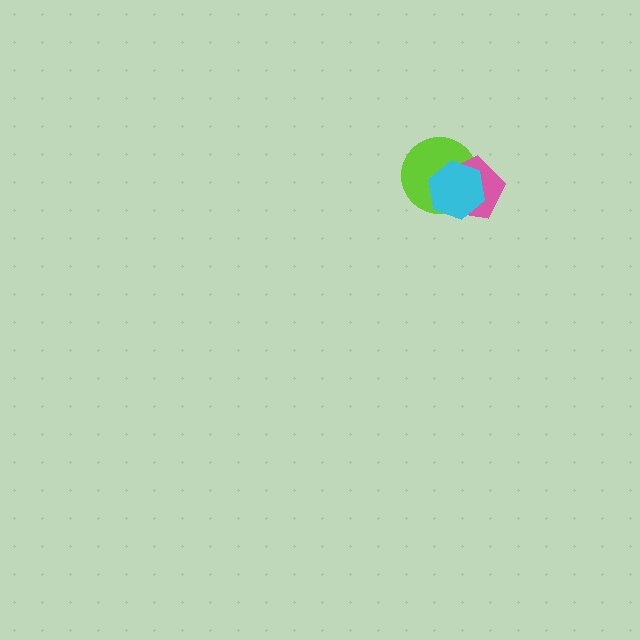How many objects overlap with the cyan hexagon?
2 objects overlap with the cyan hexagon.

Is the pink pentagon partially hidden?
Yes, it is partially covered by another shape.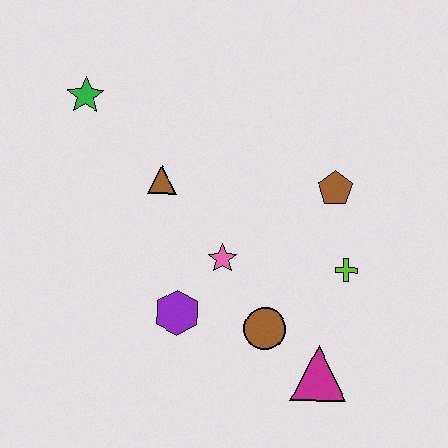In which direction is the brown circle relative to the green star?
The brown circle is below the green star.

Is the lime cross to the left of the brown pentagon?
No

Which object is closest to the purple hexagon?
The pink star is closest to the purple hexagon.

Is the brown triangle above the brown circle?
Yes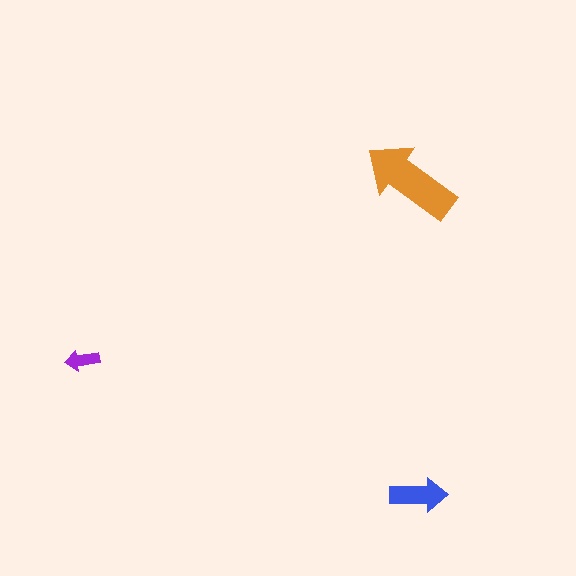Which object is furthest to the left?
The purple arrow is leftmost.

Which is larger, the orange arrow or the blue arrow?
The orange one.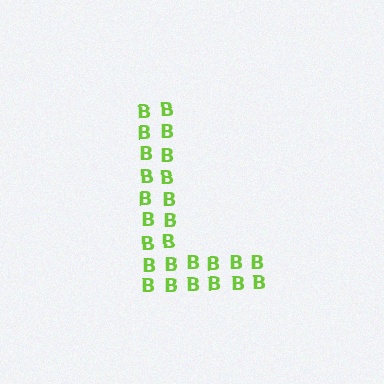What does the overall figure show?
The overall figure shows the letter L.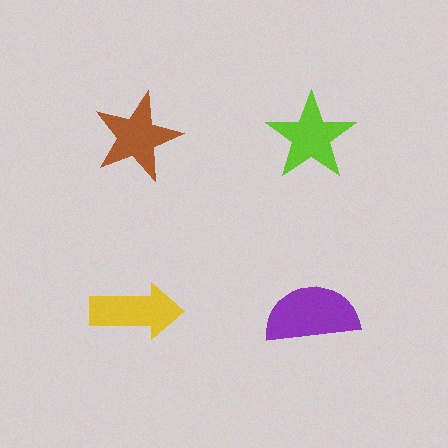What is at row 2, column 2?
A purple semicircle.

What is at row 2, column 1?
A yellow arrow.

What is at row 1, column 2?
A lime star.